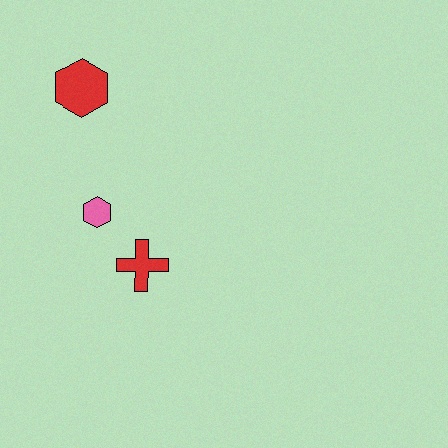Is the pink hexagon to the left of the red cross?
Yes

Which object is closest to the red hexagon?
The pink hexagon is closest to the red hexagon.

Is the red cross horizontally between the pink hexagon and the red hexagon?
No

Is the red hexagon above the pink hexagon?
Yes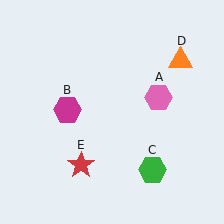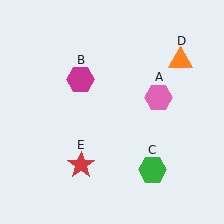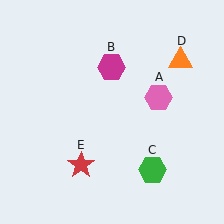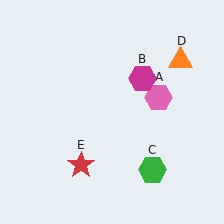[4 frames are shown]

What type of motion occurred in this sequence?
The magenta hexagon (object B) rotated clockwise around the center of the scene.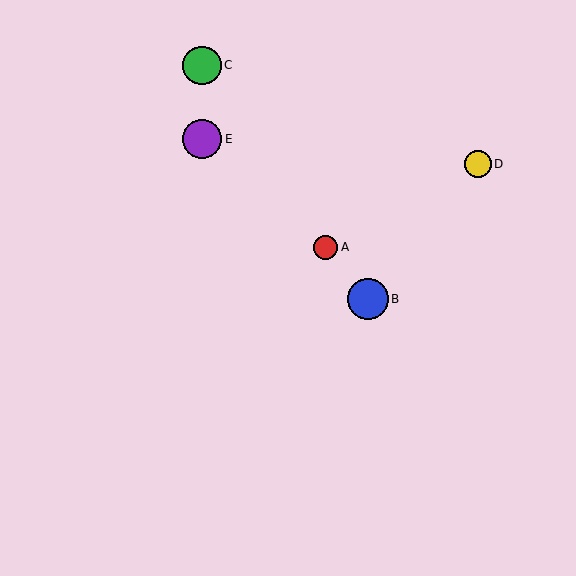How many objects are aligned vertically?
2 objects (C, E) are aligned vertically.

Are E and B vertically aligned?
No, E is at x≈202 and B is at x≈368.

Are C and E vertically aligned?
Yes, both are at x≈202.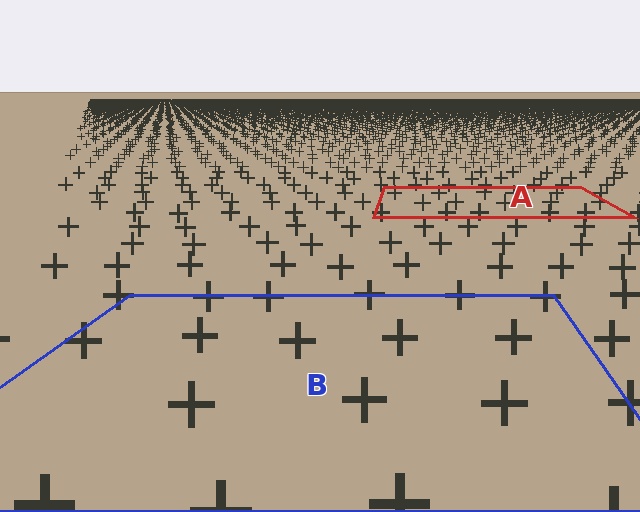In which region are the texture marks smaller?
The texture marks are smaller in region A, because it is farther away.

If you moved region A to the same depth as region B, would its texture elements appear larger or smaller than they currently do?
They would appear larger. At a closer depth, the same texture elements are projected at a bigger on-screen size.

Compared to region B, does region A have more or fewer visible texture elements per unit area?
Region A has more texture elements per unit area — they are packed more densely because it is farther away.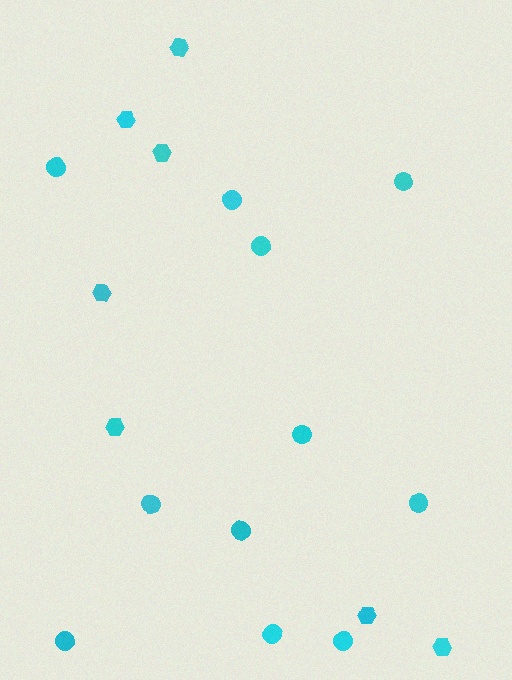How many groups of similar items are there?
There are 2 groups: one group of hexagons (7) and one group of circles (11).